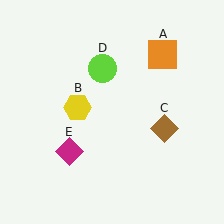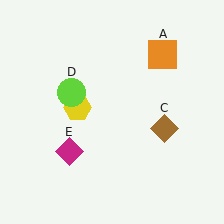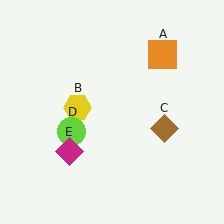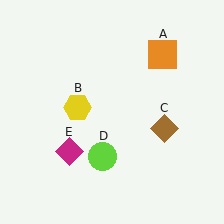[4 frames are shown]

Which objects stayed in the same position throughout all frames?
Orange square (object A) and yellow hexagon (object B) and brown diamond (object C) and magenta diamond (object E) remained stationary.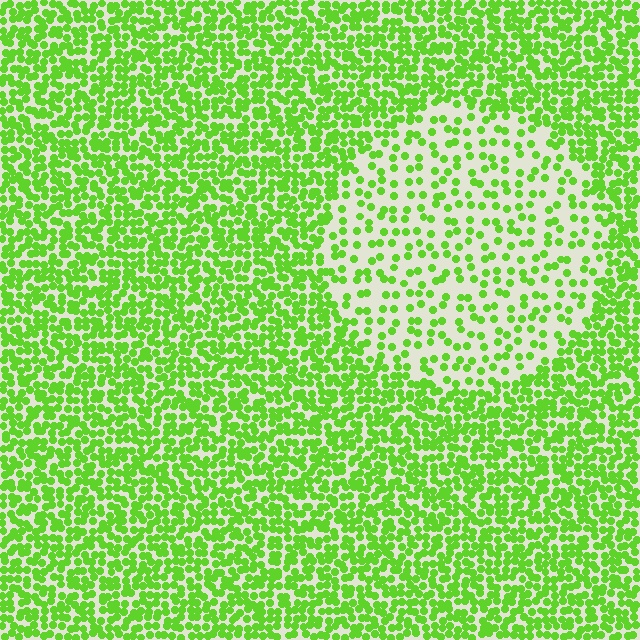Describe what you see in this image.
The image contains small lime elements arranged at two different densities. A circle-shaped region is visible where the elements are less densely packed than the surrounding area.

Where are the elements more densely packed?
The elements are more densely packed outside the circle boundary.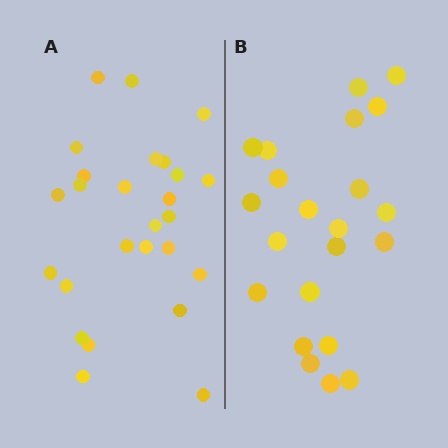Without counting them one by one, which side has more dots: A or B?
Region A (the left region) has more dots.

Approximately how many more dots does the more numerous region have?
Region A has about 4 more dots than region B.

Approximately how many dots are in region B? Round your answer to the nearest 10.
About 20 dots. (The exact count is 22, which rounds to 20.)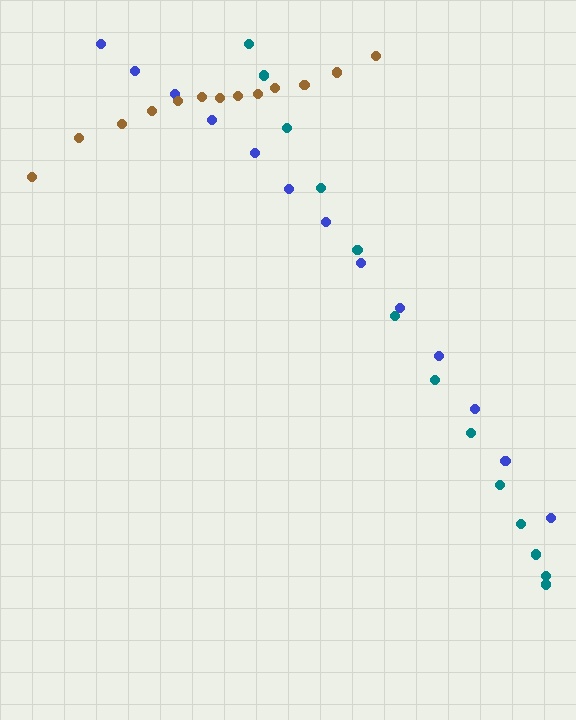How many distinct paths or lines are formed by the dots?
There are 3 distinct paths.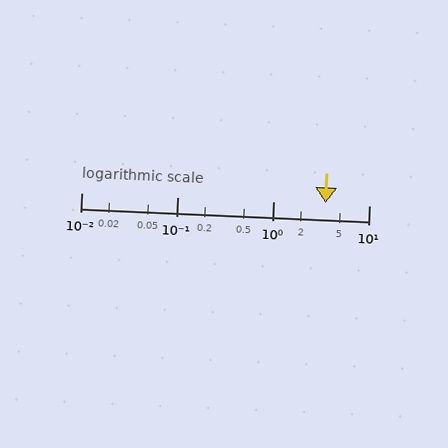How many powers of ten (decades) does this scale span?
The scale spans 3 decades, from 0.01 to 10.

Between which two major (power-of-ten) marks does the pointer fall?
The pointer is between 1 and 10.